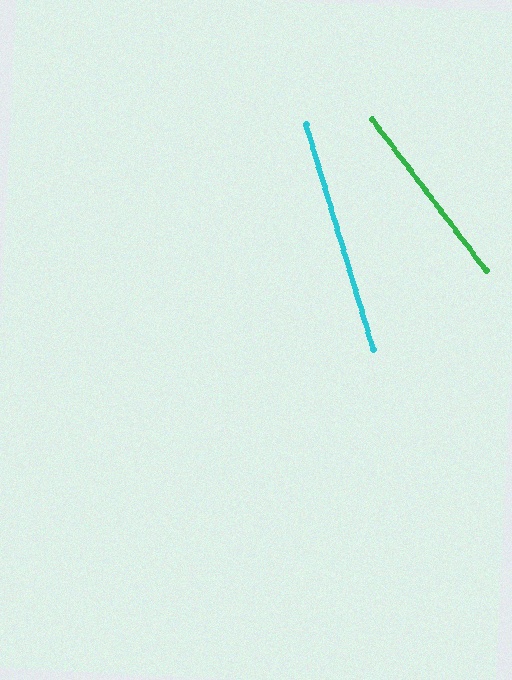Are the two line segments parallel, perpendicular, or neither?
Neither parallel nor perpendicular — they differ by about 20°.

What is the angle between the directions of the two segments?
Approximately 20 degrees.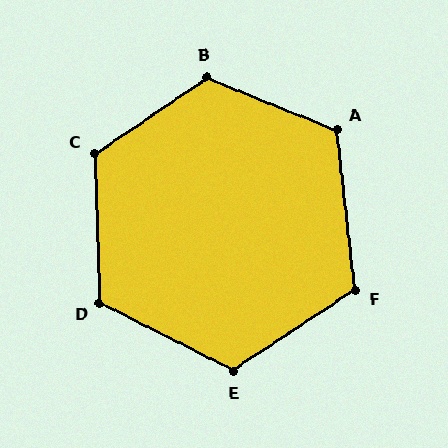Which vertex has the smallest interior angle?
F, at approximately 117 degrees.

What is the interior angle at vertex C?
Approximately 122 degrees (obtuse).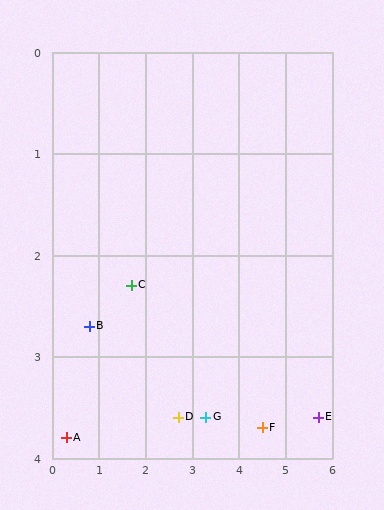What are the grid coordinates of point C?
Point C is at approximately (1.7, 2.3).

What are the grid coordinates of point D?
Point D is at approximately (2.7, 3.6).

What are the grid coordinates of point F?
Point F is at approximately (4.5, 3.7).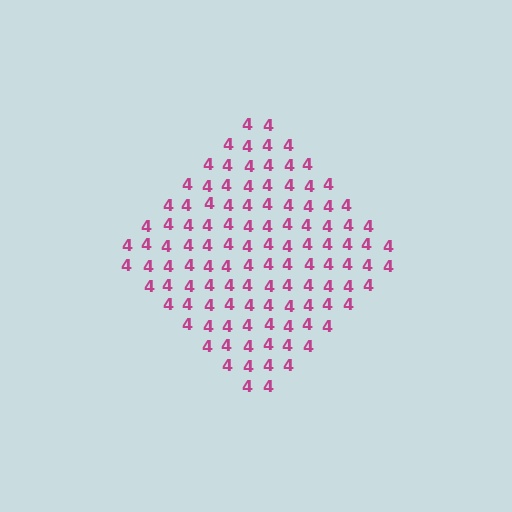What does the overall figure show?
The overall figure shows a diamond.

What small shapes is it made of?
It is made of small digit 4's.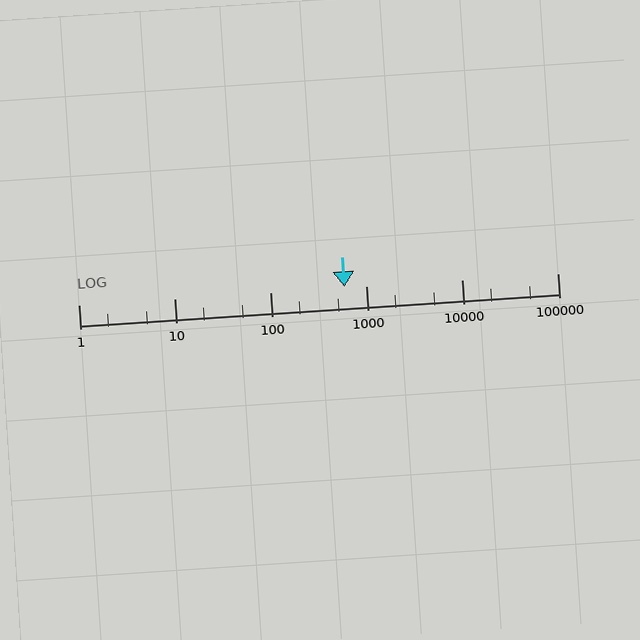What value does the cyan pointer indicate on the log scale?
The pointer indicates approximately 600.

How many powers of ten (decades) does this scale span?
The scale spans 5 decades, from 1 to 100000.